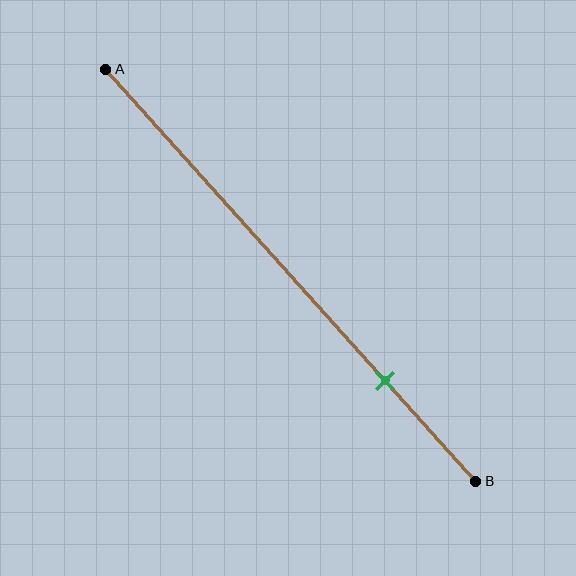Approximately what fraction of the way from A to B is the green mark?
The green mark is approximately 75% of the way from A to B.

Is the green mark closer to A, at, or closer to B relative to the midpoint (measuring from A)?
The green mark is closer to point B than the midpoint of segment AB.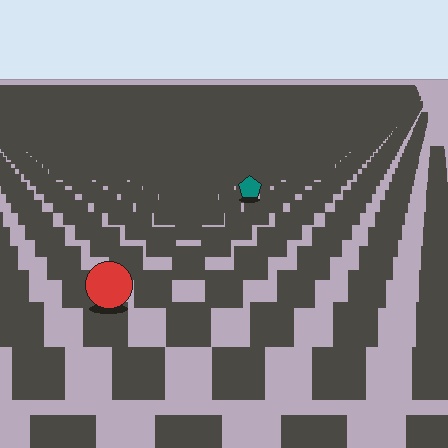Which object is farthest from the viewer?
The teal pentagon is farthest from the viewer. It appears smaller and the ground texture around it is denser.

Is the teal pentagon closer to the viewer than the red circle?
No. The red circle is closer — you can tell from the texture gradient: the ground texture is coarser near it.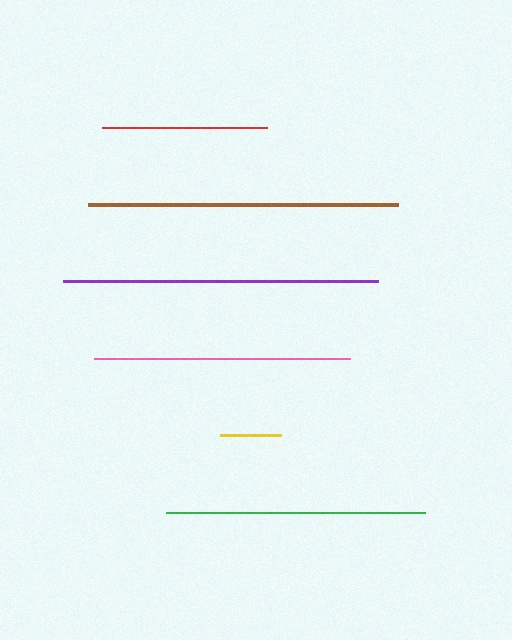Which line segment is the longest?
The purple line is the longest at approximately 315 pixels.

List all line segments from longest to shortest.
From longest to shortest: purple, brown, green, pink, red, yellow.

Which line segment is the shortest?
The yellow line is the shortest at approximately 61 pixels.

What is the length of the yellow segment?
The yellow segment is approximately 61 pixels long.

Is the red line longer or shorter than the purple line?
The purple line is longer than the red line.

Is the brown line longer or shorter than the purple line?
The purple line is longer than the brown line.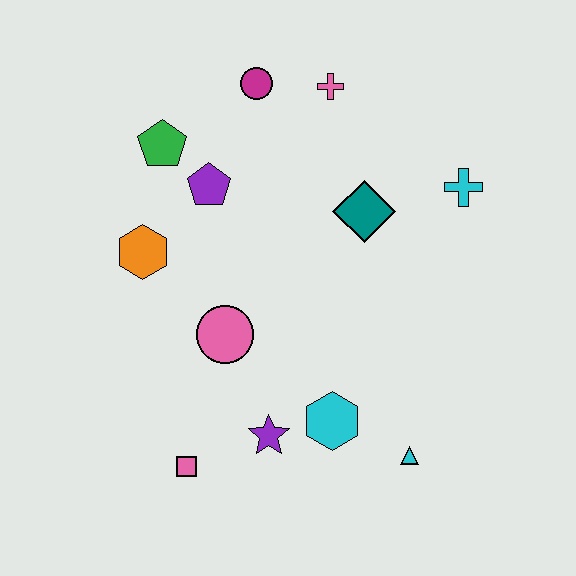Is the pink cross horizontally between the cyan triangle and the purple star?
Yes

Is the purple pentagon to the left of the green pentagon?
No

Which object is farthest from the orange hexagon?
The cyan triangle is farthest from the orange hexagon.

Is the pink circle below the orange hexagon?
Yes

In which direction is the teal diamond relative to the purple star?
The teal diamond is above the purple star.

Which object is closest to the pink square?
The purple star is closest to the pink square.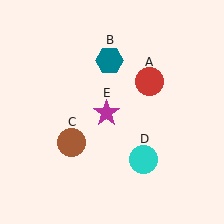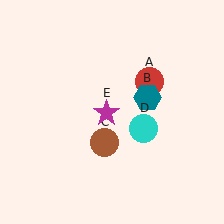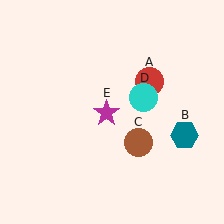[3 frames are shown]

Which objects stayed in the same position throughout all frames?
Red circle (object A) and magenta star (object E) remained stationary.